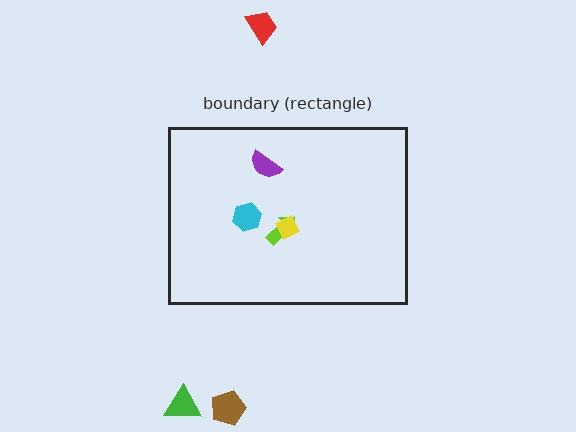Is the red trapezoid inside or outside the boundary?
Outside.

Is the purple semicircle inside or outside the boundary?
Inside.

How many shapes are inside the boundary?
4 inside, 3 outside.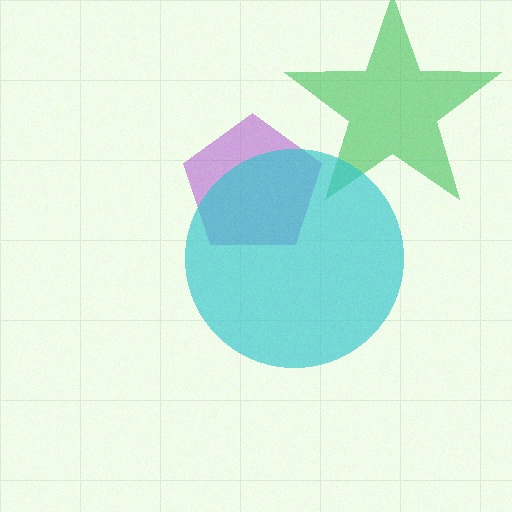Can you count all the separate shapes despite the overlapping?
Yes, there are 3 separate shapes.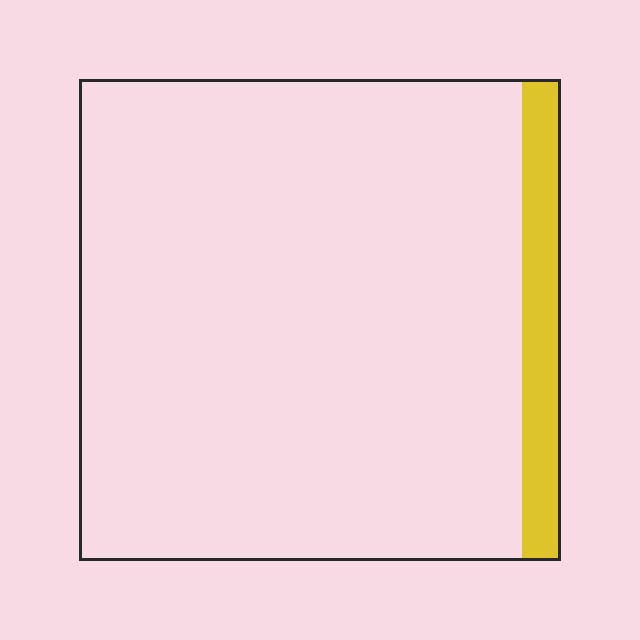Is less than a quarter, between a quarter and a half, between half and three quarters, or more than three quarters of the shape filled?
Less than a quarter.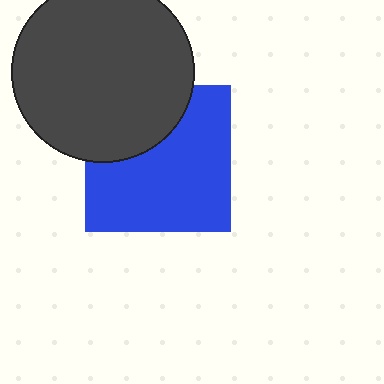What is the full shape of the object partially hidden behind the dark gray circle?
The partially hidden object is a blue square.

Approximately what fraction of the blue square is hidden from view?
Roughly 31% of the blue square is hidden behind the dark gray circle.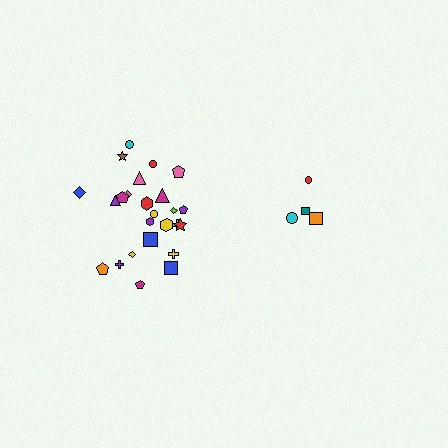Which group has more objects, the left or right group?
The left group.